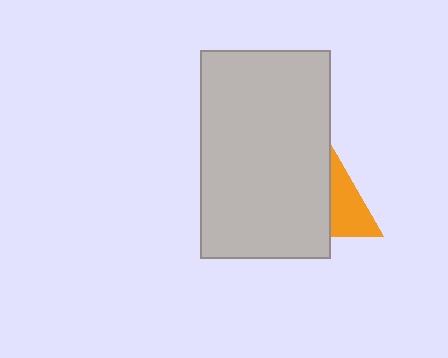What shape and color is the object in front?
The object in front is a light gray rectangle.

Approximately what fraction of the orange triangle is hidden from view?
Roughly 69% of the orange triangle is hidden behind the light gray rectangle.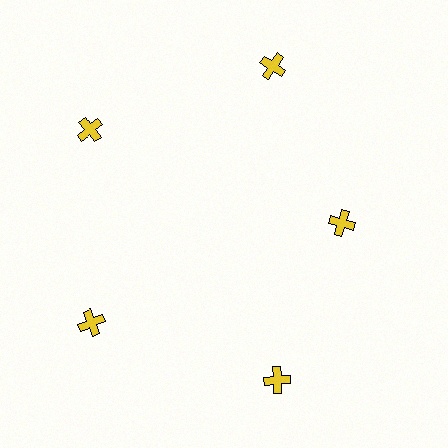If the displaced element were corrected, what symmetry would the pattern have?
It would have 5-fold rotational symmetry — the pattern would map onto itself every 72 degrees.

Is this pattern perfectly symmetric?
No. The 5 yellow crosses are arranged in a ring, but one element near the 3 o'clock position is pulled inward toward the center, breaking the 5-fold rotational symmetry.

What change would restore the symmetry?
The symmetry would be restored by moving it outward, back onto the ring so that all 5 crosses sit at equal angles and equal distance from the center.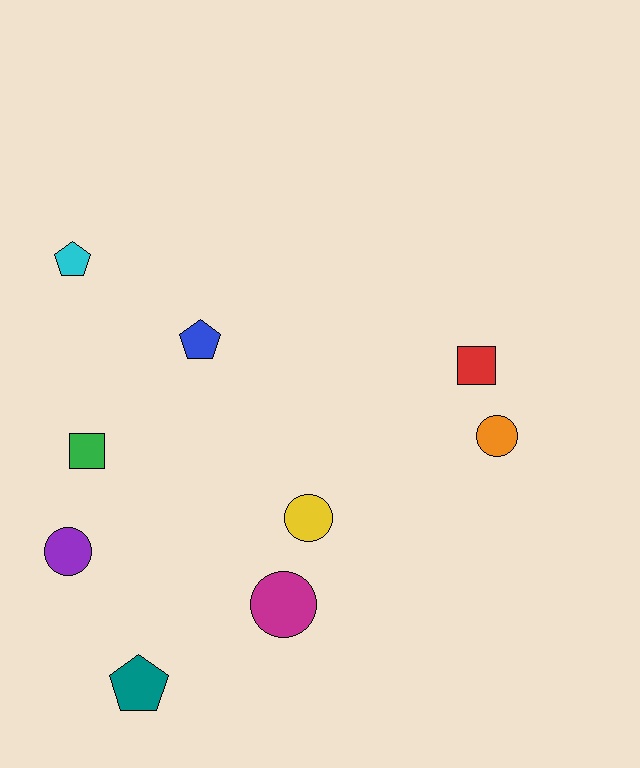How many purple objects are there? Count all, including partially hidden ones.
There is 1 purple object.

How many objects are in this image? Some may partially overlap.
There are 9 objects.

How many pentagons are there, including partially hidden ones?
There are 3 pentagons.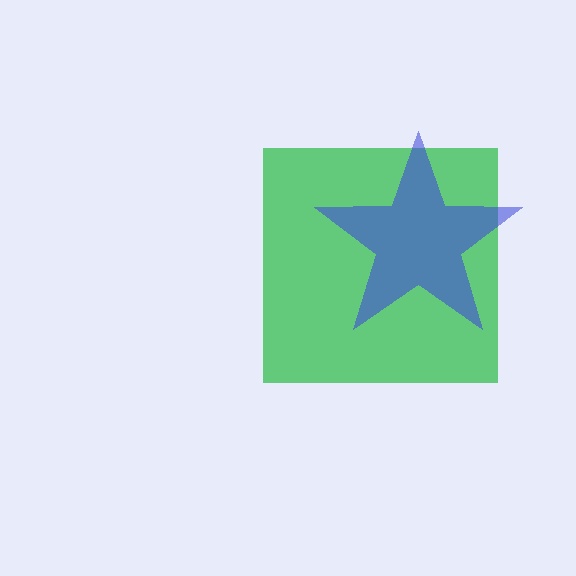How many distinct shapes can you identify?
There are 2 distinct shapes: a green square, a blue star.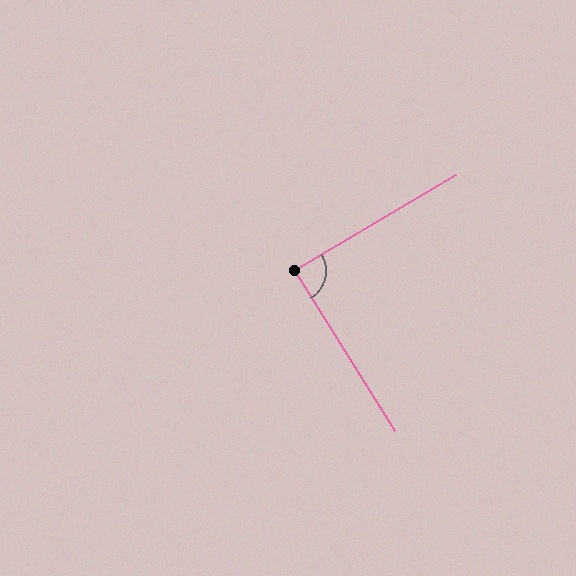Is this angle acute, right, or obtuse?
It is approximately a right angle.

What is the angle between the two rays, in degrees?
Approximately 89 degrees.